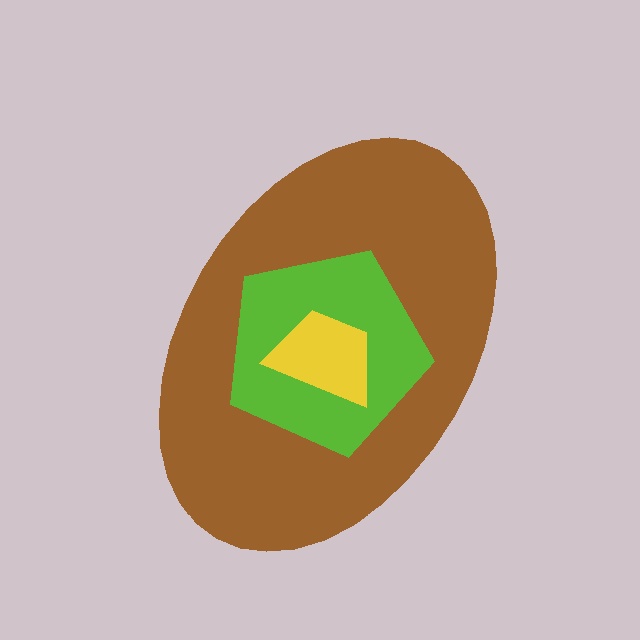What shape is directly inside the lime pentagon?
The yellow trapezoid.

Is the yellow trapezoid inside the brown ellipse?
Yes.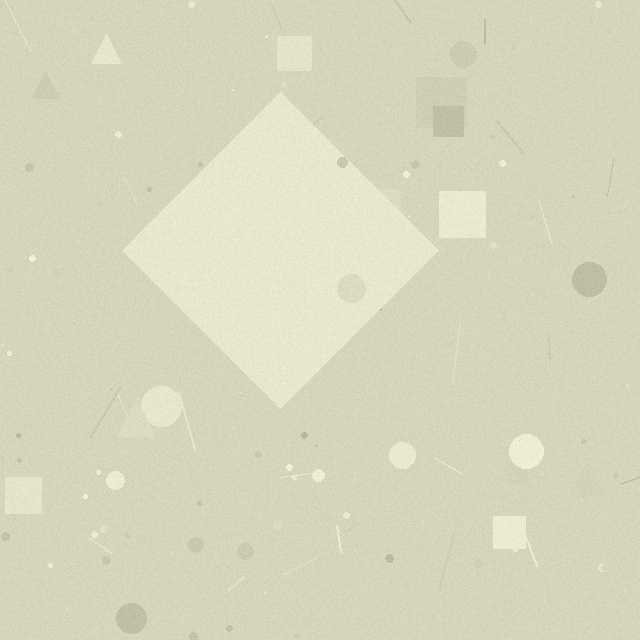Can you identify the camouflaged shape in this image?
The camouflaged shape is a diamond.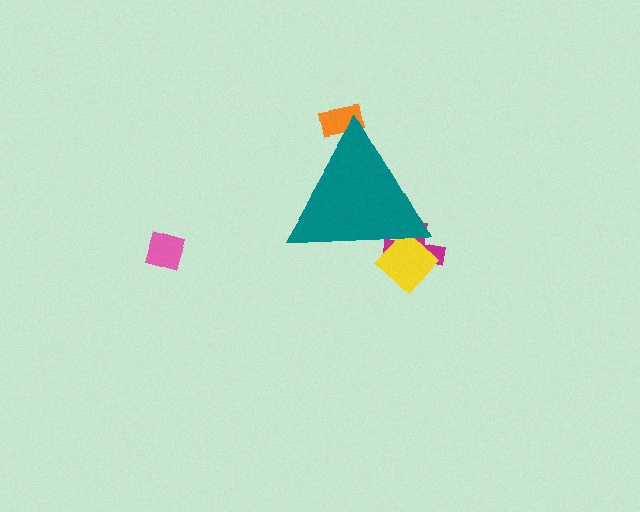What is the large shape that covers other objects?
A teal triangle.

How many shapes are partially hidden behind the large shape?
3 shapes are partially hidden.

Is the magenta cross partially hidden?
Yes, the magenta cross is partially hidden behind the teal triangle.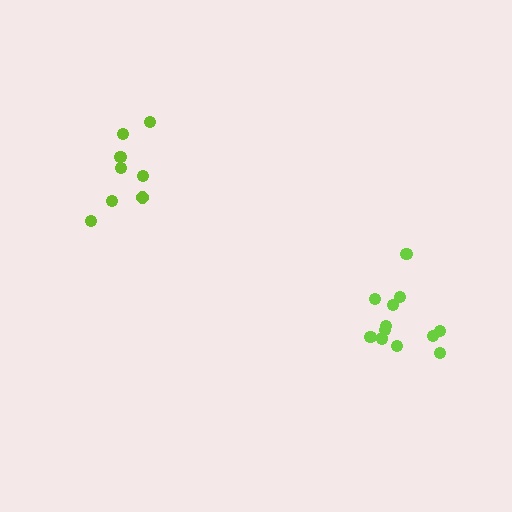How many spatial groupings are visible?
There are 2 spatial groupings.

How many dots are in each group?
Group 1: 12 dots, Group 2: 8 dots (20 total).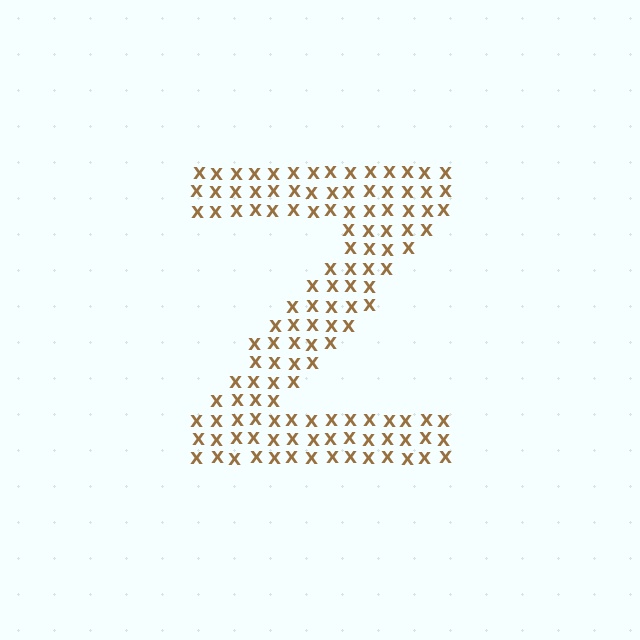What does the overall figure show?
The overall figure shows the letter Z.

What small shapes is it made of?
It is made of small letter X's.